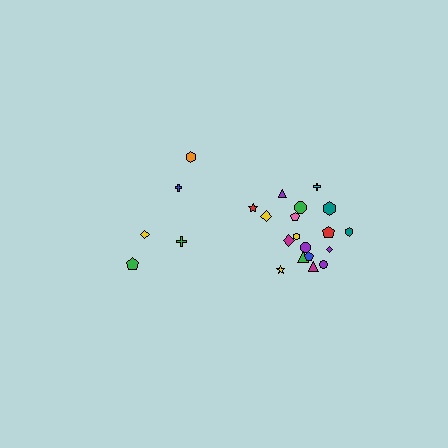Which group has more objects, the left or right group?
The right group.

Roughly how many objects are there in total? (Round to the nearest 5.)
Roughly 25 objects in total.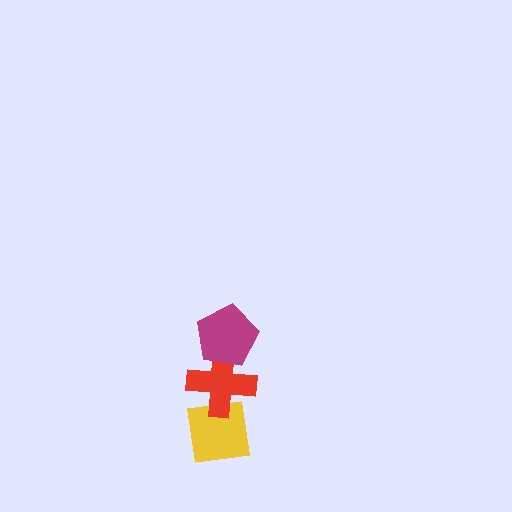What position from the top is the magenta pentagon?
The magenta pentagon is 1st from the top.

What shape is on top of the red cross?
The magenta pentagon is on top of the red cross.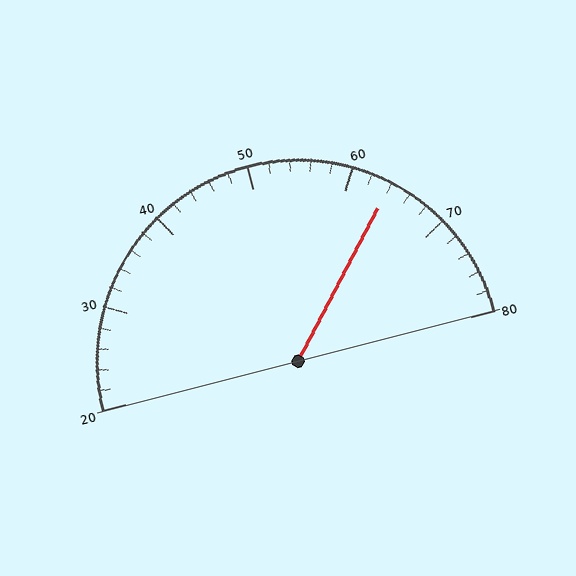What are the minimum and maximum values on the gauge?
The gauge ranges from 20 to 80.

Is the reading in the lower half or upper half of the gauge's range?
The reading is in the upper half of the range (20 to 80).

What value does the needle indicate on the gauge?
The needle indicates approximately 64.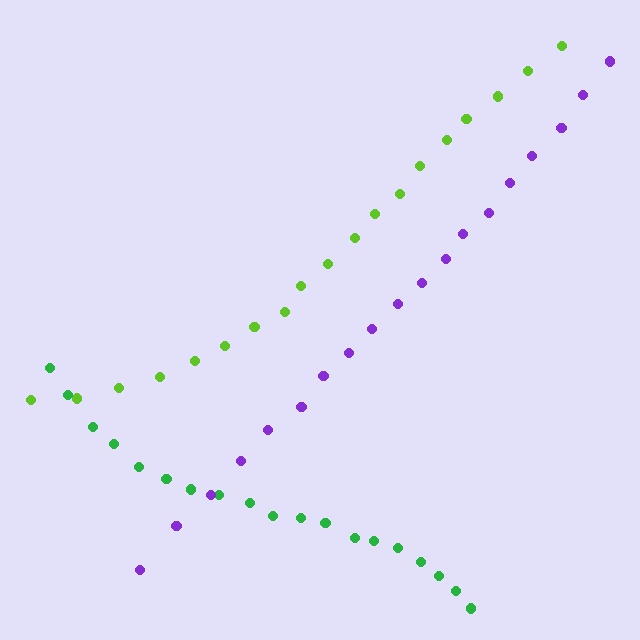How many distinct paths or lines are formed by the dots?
There are 3 distinct paths.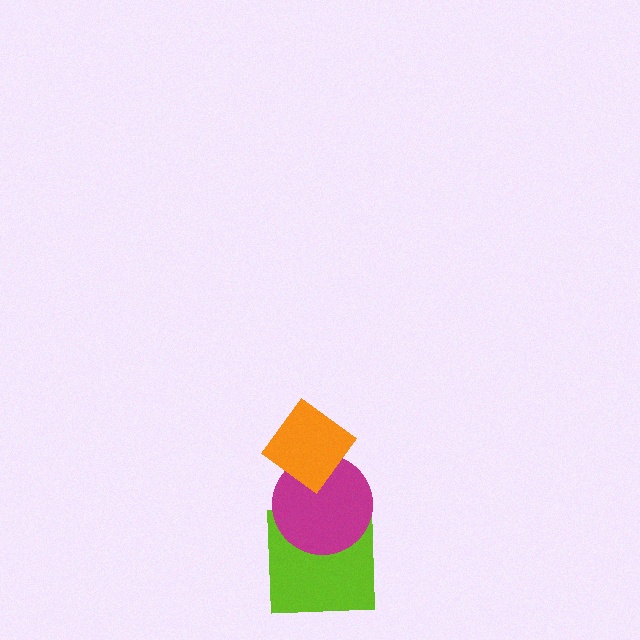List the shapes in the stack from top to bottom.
From top to bottom: the orange diamond, the magenta circle, the lime square.